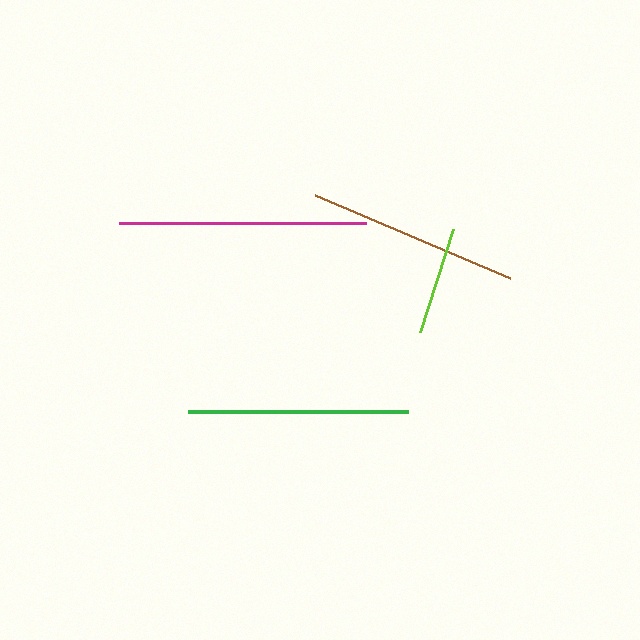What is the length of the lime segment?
The lime segment is approximately 107 pixels long.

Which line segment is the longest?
The magenta line is the longest at approximately 246 pixels.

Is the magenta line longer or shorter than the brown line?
The magenta line is longer than the brown line.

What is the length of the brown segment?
The brown segment is approximately 212 pixels long.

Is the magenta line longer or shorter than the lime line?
The magenta line is longer than the lime line.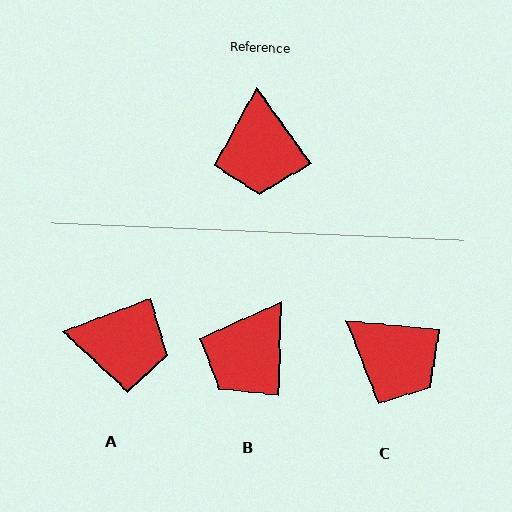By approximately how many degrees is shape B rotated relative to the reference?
Approximately 37 degrees clockwise.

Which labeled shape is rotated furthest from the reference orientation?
A, about 75 degrees away.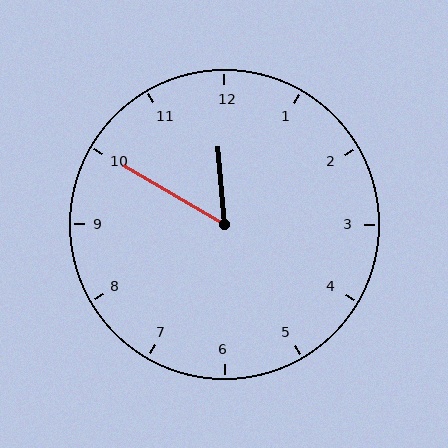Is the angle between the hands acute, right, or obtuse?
It is acute.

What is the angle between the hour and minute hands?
Approximately 55 degrees.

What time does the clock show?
11:50.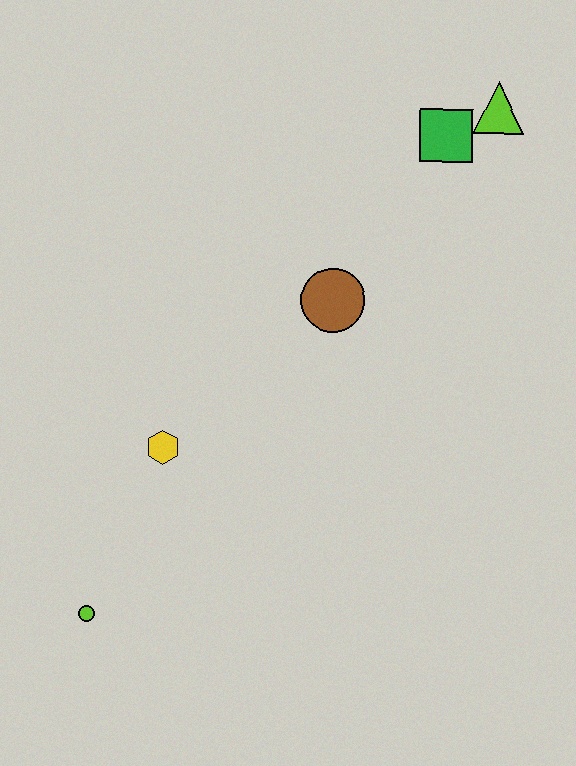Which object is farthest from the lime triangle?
The lime circle is farthest from the lime triangle.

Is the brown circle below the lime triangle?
Yes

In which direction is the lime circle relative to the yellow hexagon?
The lime circle is below the yellow hexagon.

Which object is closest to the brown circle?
The green square is closest to the brown circle.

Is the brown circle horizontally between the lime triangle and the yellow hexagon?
Yes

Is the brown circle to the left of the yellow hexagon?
No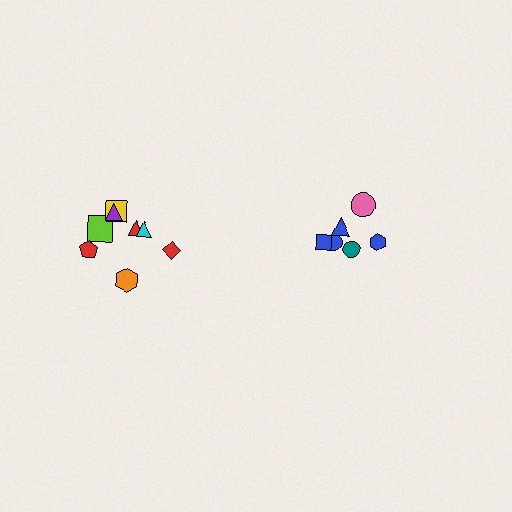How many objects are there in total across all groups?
There are 14 objects.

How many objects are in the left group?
There are 8 objects.